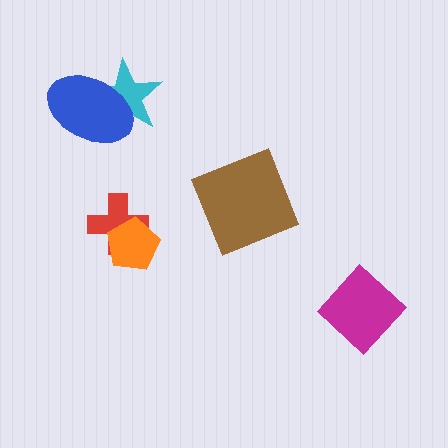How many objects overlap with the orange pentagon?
1 object overlaps with the orange pentagon.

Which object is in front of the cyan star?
The blue ellipse is in front of the cyan star.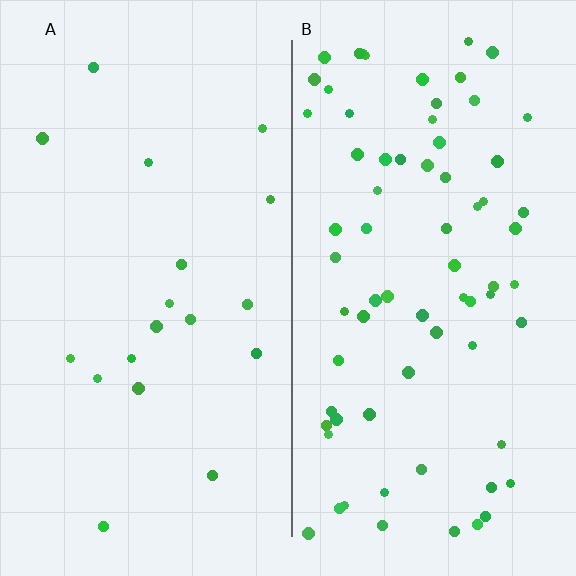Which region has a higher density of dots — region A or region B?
B (the right).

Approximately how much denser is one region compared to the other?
Approximately 3.9× — region B over region A.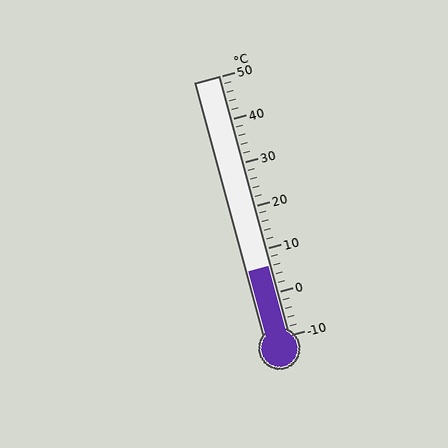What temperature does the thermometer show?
The thermometer shows approximately 6°C.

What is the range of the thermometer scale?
The thermometer scale ranges from -10°C to 50°C.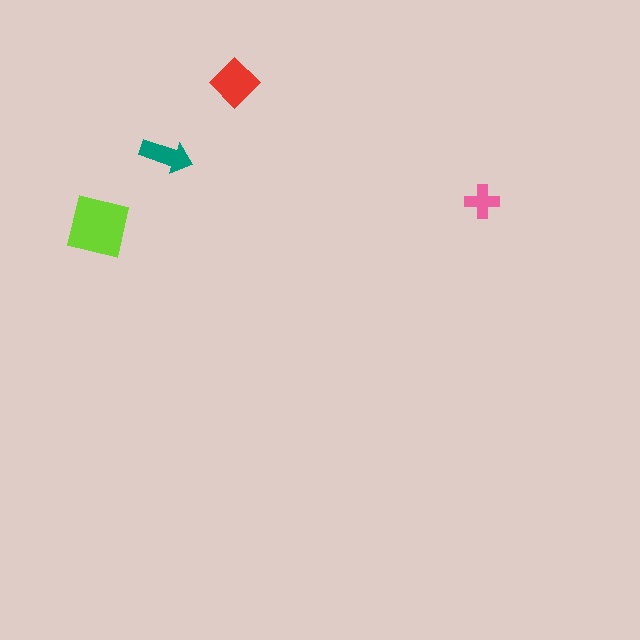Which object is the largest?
The lime square.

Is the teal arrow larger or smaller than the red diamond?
Smaller.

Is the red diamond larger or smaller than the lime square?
Smaller.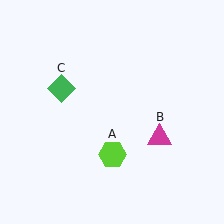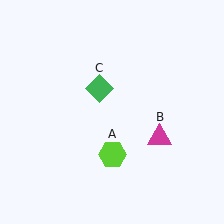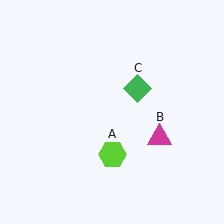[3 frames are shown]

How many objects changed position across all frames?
1 object changed position: green diamond (object C).